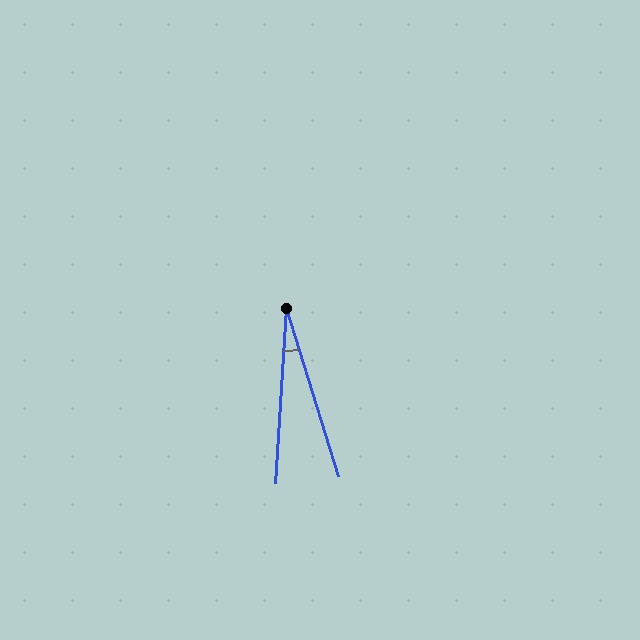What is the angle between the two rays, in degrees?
Approximately 21 degrees.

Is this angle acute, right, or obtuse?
It is acute.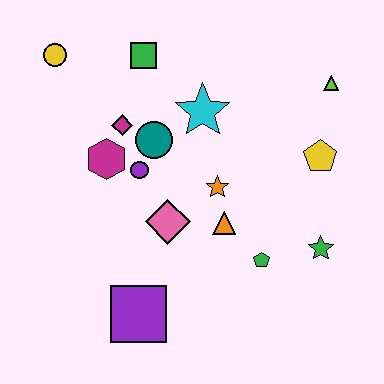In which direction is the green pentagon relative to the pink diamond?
The green pentagon is to the right of the pink diamond.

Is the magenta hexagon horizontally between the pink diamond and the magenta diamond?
No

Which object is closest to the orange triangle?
The orange star is closest to the orange triangle.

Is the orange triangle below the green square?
Yes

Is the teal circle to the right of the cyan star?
No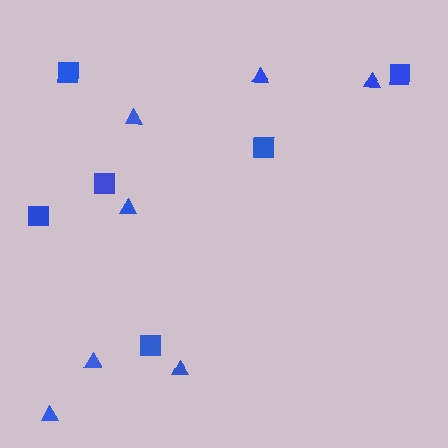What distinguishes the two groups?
There are 2 groups: one group of squares (6) and one group of triangles (7).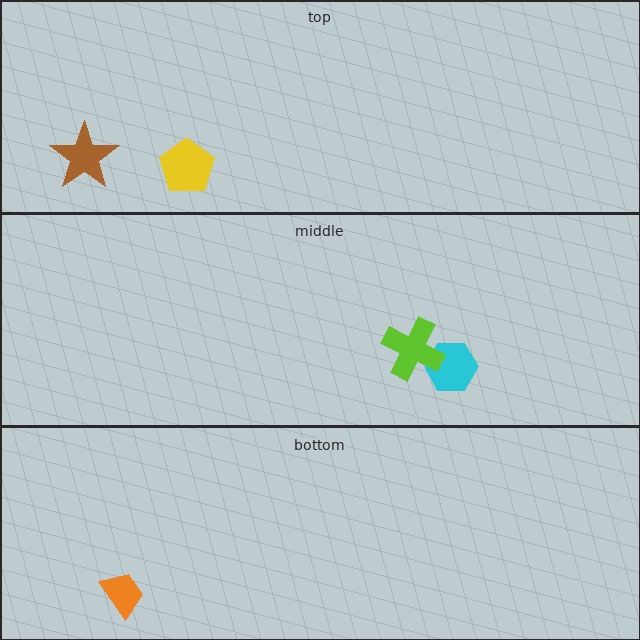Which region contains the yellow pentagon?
The top region.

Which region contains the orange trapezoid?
The bottom region.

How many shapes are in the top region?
2.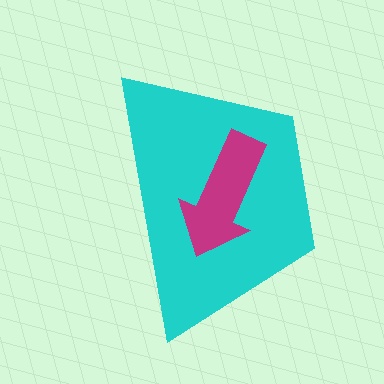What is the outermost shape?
The cyan trapezoid.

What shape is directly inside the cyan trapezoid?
The magenta arrow.